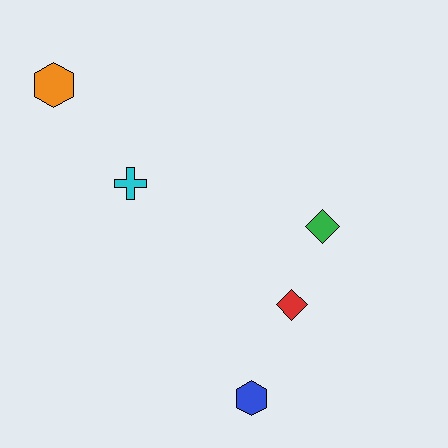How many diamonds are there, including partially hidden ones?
There are 2 diamonds.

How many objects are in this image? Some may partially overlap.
There are 5 objects.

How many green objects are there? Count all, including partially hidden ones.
There is 1 green object.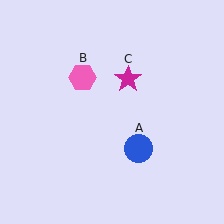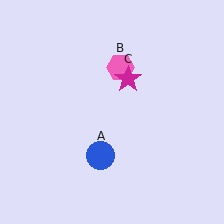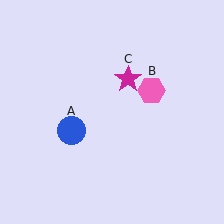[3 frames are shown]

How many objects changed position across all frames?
2 objects changed position: blue circle (object A), pink hexagon (object B).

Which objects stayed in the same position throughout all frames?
Magenta star (object C) remained stationary.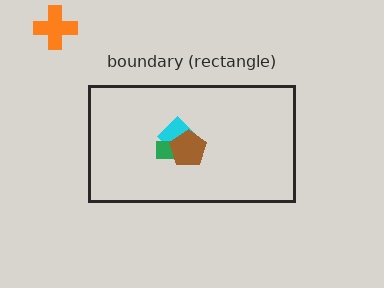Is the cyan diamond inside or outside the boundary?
Inside.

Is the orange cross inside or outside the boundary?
Outside.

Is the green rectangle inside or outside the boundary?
Inside.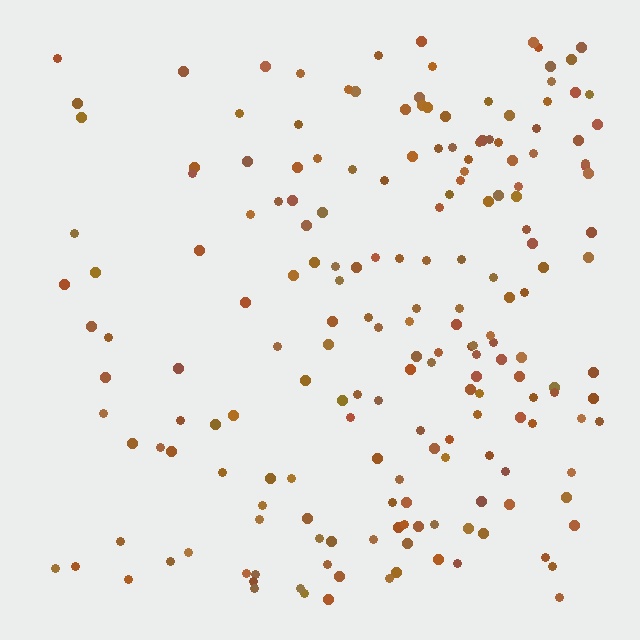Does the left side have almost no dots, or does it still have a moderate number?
Still a moderate number, just noticeably fewer than the right.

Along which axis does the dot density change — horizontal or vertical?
Horizontal.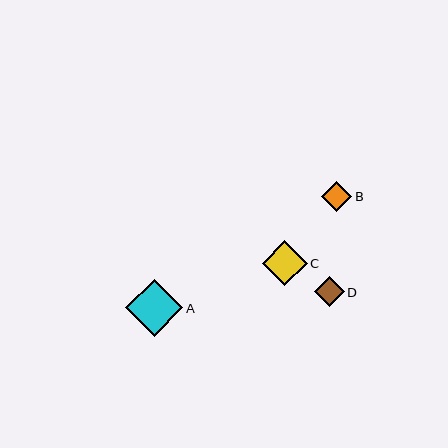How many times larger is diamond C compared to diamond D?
Diamond C is approximately 1.5 times the size of diamond D.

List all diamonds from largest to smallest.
From largest to smallest: A, C, D, B.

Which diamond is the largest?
Diamond A is the largest with a size of approximately 58 pixels.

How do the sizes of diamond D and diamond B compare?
Diamond D and diamond B are approximately the same size.